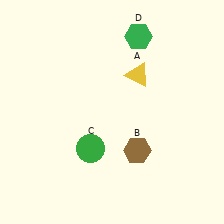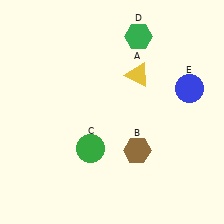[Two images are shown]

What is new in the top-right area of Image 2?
A blue circle (E) was added in the top-right area of Image 2.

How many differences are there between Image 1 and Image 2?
There is 1 difference between the two images.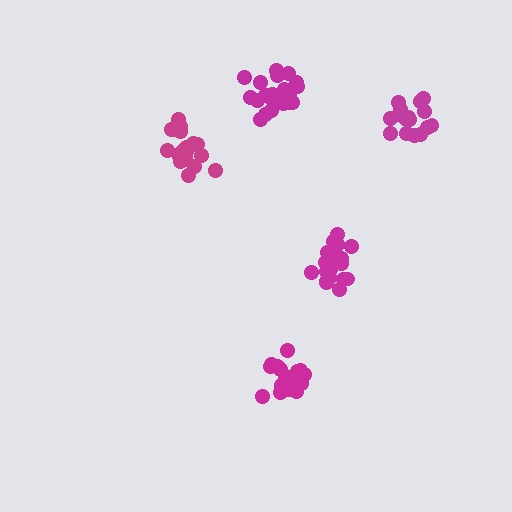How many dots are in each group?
Group 1: 21 dots, Group 2: 16 dots, Group 3: 21 dots, Group 4: 19 dots, Group 5: 21 dots (98 total).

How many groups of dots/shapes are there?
There are 5 groups.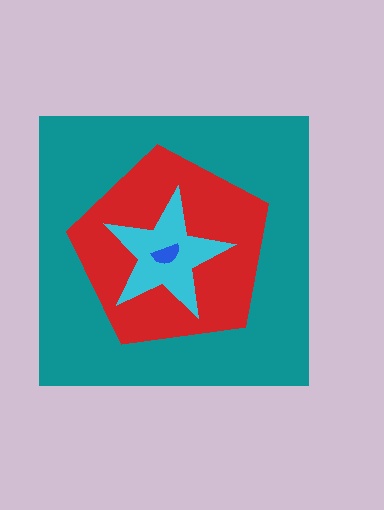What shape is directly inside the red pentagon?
The cyan star.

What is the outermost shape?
The teal square.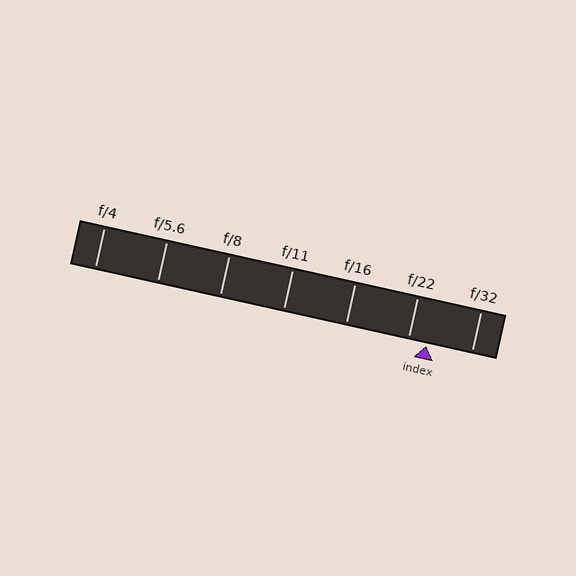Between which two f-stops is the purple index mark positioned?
The index mark is between f/22 and f/32.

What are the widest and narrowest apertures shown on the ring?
The widest aperture shown is f/4 and the narrowest is f/32.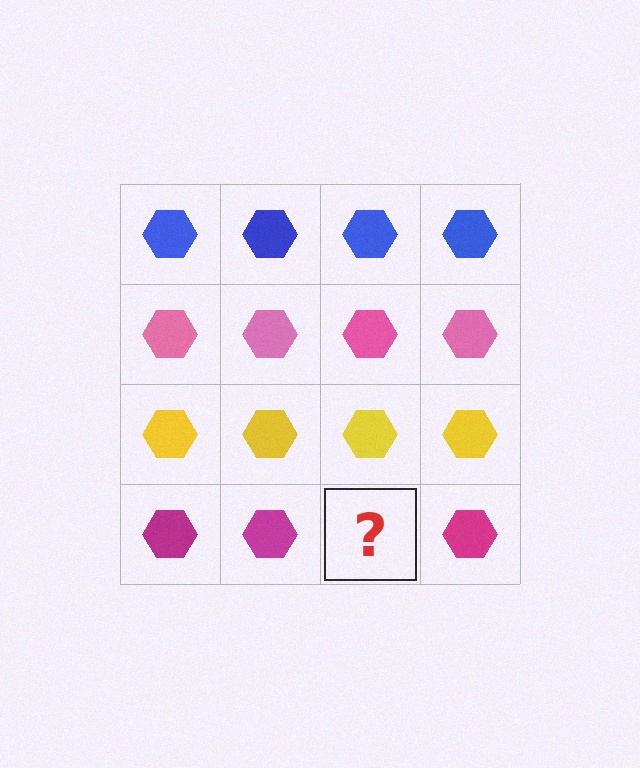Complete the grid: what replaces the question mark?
The question mark should be replaced with a magenta hexagon.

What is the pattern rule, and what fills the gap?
The rule is that each row has a consistent color. The gap should be filled with a magenta hexagon.